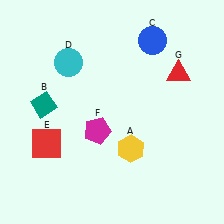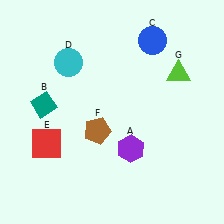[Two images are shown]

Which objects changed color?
A changed from yellow to purple. F changed from magenta to brown. G changed from red to lime.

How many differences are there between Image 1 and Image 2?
There are 3 differences between the two images.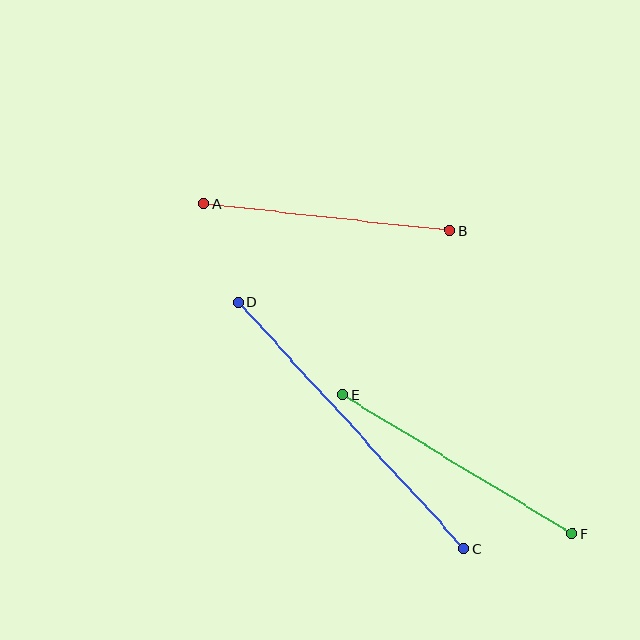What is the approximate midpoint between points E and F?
The midpoint is at approximately (458, 464) pixels.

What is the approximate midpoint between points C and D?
The midpoint is at approximately (351, 425) pixels.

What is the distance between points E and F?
The distance is approximately 268 pixels.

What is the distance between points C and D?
The distance is approximately 334 pixels.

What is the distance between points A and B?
The distance is approximately 247 pixels.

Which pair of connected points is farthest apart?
Points C and D are farthest apart.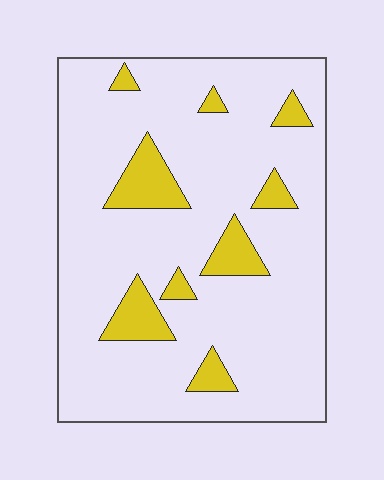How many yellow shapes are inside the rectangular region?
9.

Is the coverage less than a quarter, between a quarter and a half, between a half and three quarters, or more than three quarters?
Less than a quarter.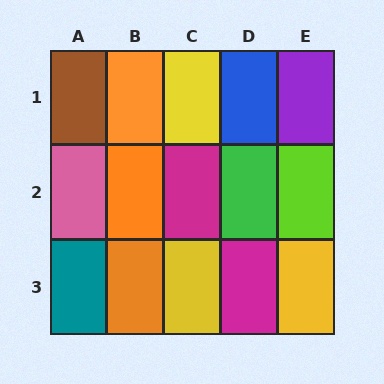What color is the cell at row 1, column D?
Blue.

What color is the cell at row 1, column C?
Yellow.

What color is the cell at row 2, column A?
Pink.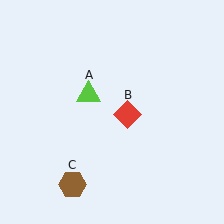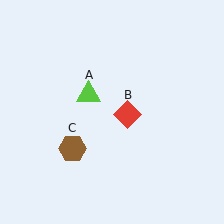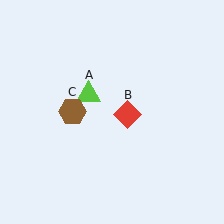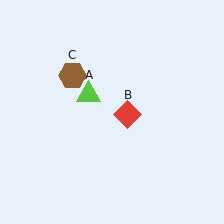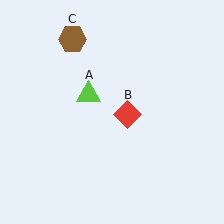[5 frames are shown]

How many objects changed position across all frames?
1 object changed position: brown hexagon (object C).